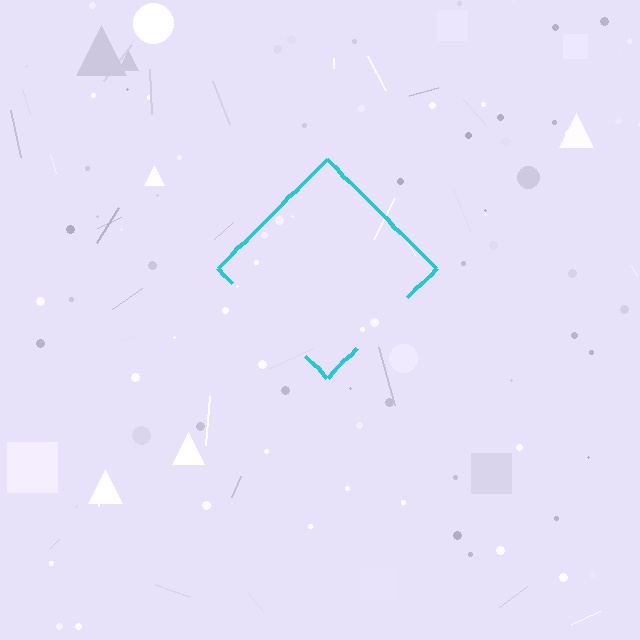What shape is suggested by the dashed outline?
The dashed outline suggests a diamond.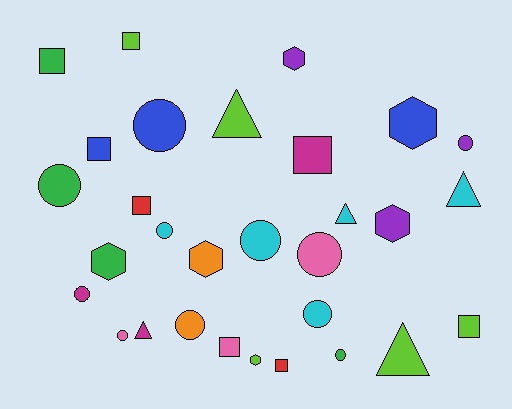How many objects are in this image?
There are 30 objects.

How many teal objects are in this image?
There are no teal objects.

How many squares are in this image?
There are 8 squares.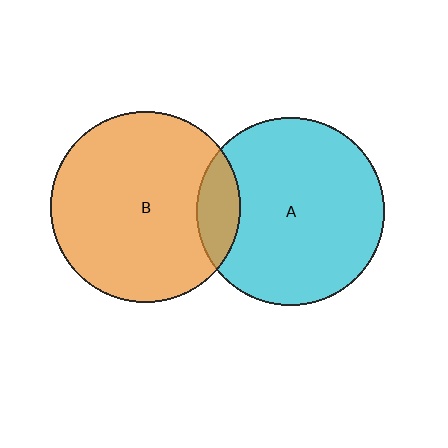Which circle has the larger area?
Circle B (orange).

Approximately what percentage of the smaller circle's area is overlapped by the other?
Approximately 15%.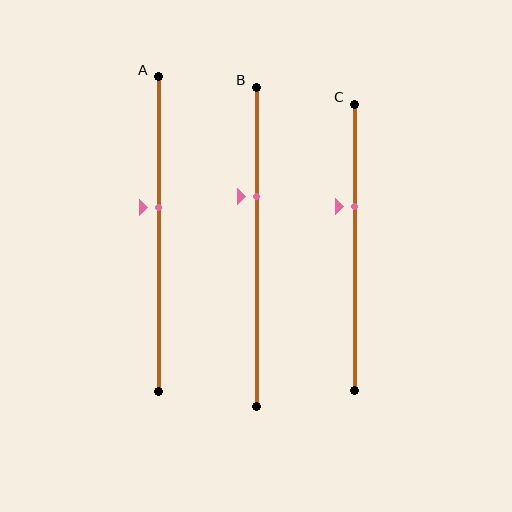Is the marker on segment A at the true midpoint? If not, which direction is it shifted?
No, the marker on segment A is shifted upward by about 8% of the segment length.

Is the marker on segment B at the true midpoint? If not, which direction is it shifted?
No, the marker on segment B is shifted upward by about 16% of the segment length.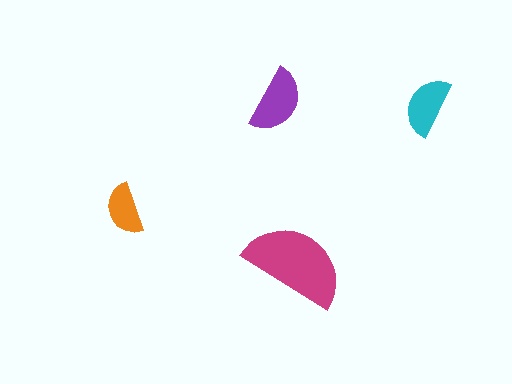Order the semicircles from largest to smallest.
the magenta one, the purple one, the cyan one, the orange one.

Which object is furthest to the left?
The orange semicircle is leftmost.